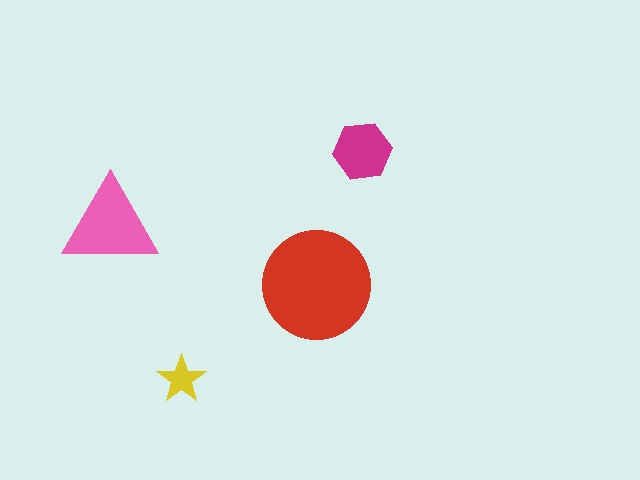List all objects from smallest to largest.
The yellow star, the magenta hexagon, the pink triangle, the red circle.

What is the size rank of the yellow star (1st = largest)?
4th.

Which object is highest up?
The magenta hexagon is topmost.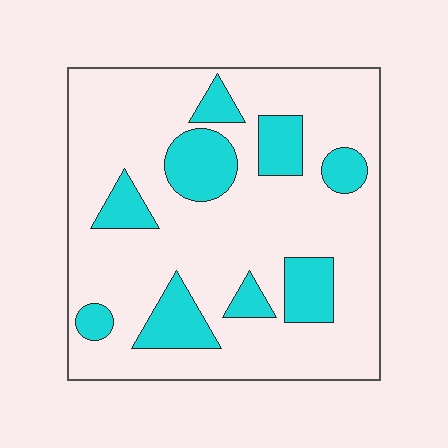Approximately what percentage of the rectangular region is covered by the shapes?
Approximately 20%.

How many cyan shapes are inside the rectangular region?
9.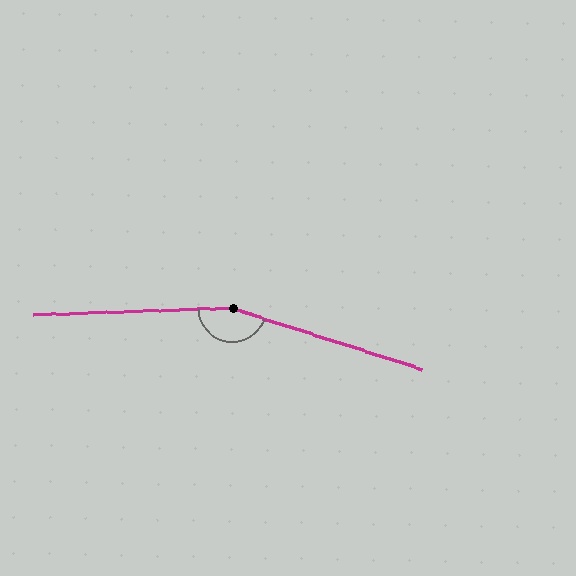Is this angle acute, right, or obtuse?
It is obtuse.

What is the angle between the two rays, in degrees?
Approximately 160 degrees.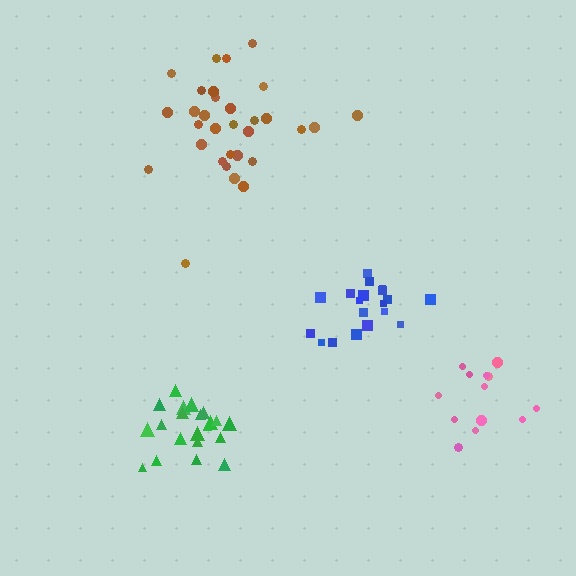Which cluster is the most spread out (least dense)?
Brown.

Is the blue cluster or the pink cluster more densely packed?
Blue.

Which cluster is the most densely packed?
Green.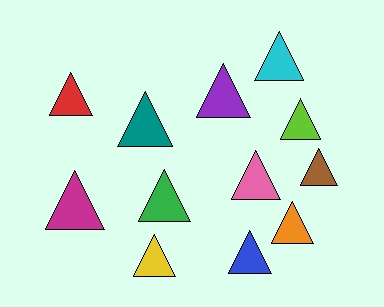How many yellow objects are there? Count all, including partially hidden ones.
There is 1 yellow object.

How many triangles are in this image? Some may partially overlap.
There are 12 triangles.